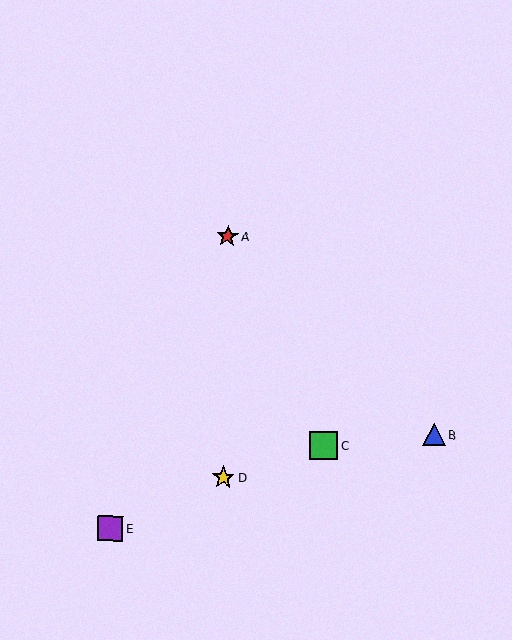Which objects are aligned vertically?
Objects A, D are aligned vertically.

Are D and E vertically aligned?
No, D is at x≈223 and E is at x≈110.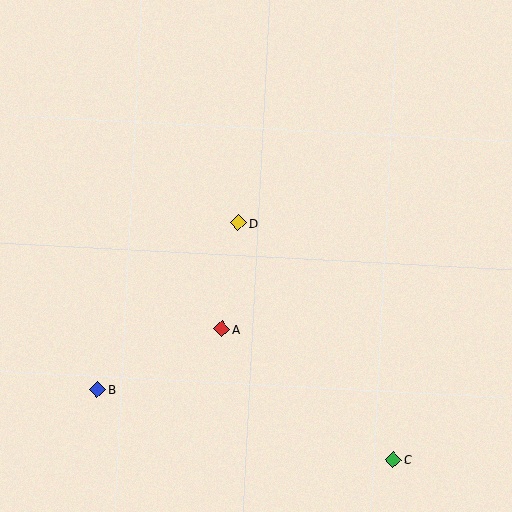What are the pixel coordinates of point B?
Point B is at (98, 389).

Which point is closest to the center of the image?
Point D at (239, 223) is closest to the center.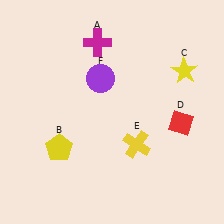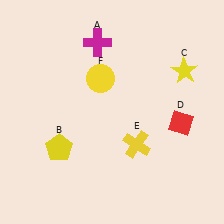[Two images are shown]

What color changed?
The circle (F) changed from purple in Image 1 to yellow in Image 2.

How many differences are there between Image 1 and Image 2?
There is 1 difference between the two images.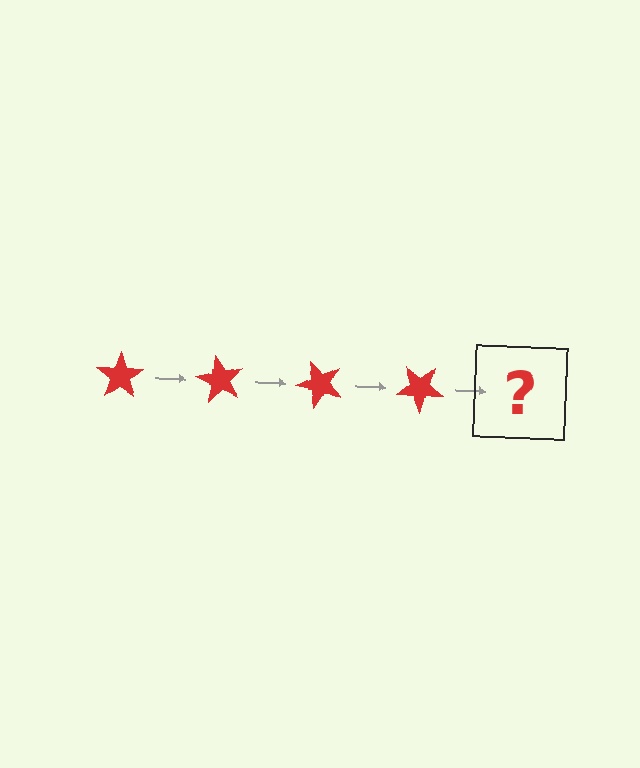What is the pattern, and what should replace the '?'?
The pattern is that the star rotates 60 degrees each step. The '?' should be a red star rotated 240 degrees.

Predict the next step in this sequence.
The next step is a red star rotated 240 degrees.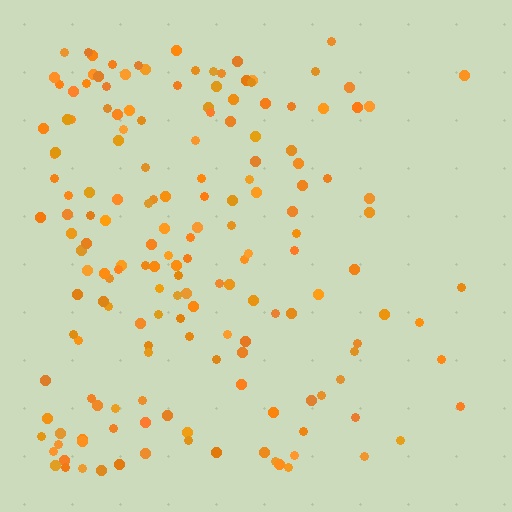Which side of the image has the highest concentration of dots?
The left.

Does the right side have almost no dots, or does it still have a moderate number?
Still a moderate number, just noticeably fewer than the left.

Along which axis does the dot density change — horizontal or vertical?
Horizontal.